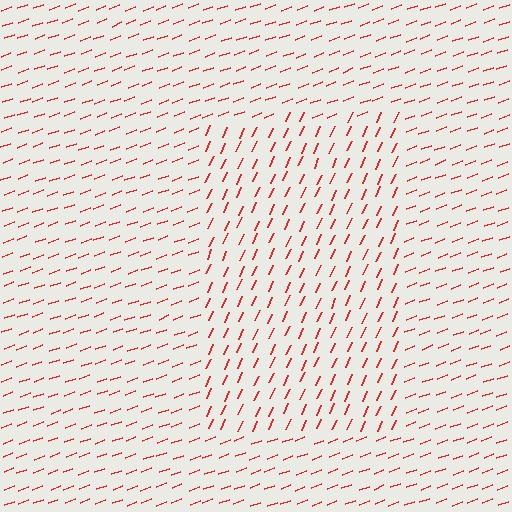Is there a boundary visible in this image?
Yes, there is a texture boundary formed by a change in line orientation.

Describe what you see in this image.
The image is filled with small red line segments. A rectangle region in the image has lines oriented differently from the surrounding lines, creating a visible texture boundary.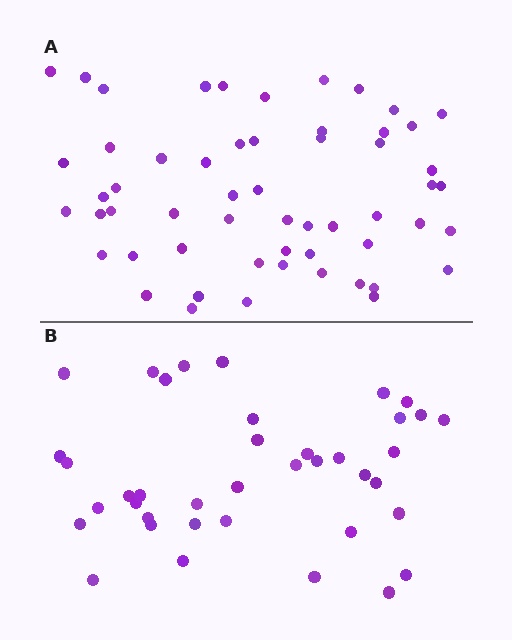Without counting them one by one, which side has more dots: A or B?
Region A (the top region) has more dots.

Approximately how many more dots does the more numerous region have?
Region A has approximately 15 more dots than region B.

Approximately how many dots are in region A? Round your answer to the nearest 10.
About 60 dots. (The exact count is 56, which rounds to 60.)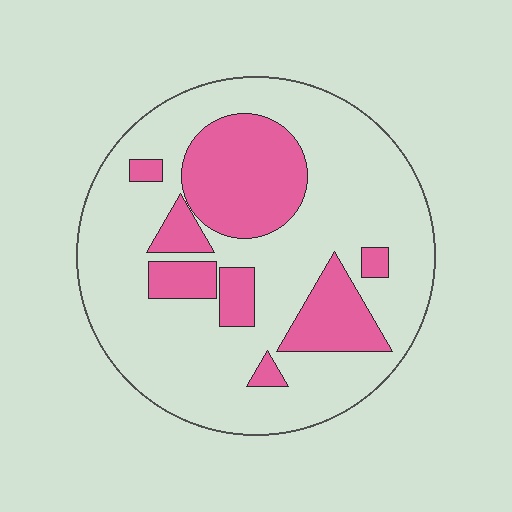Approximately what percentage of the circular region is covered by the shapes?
Approximately 25%.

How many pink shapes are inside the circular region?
8.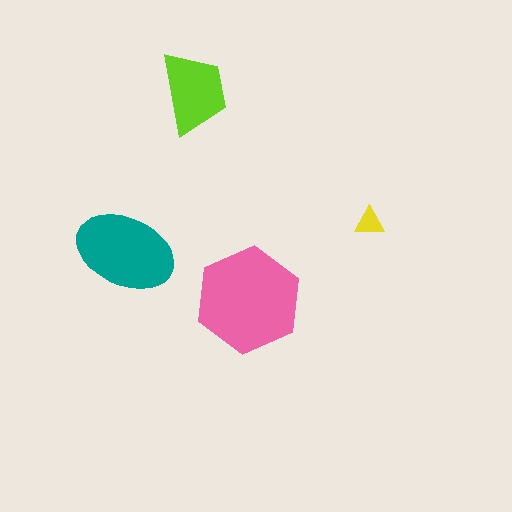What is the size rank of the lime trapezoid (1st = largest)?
3rd.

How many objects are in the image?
There are 4 objects in the image.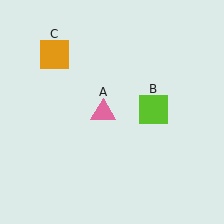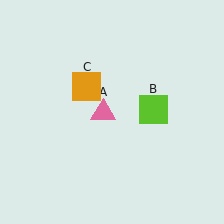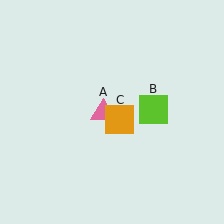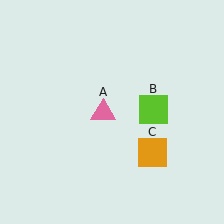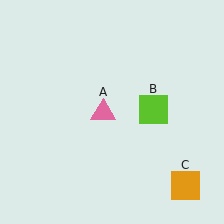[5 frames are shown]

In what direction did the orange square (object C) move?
The orange square (object C) moved down and to the right.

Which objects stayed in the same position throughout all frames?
Pink triangle (object A) and lime square (object B) remained stationary.